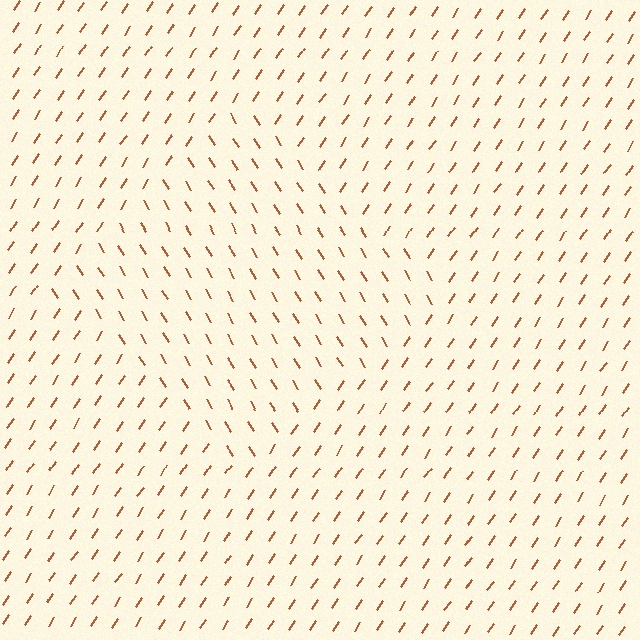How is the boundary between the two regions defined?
The boundary is defined purely by a change in line orientation (approximately 65 degrees difference). All lines are the same color and thickness.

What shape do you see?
I see a diamond.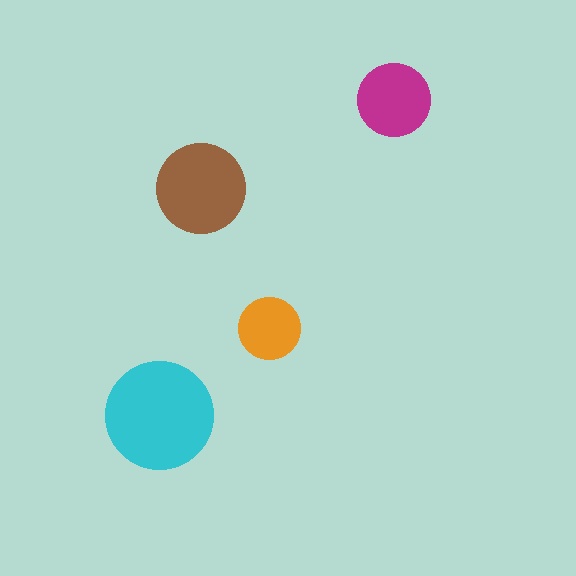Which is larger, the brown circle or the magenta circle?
The brown one.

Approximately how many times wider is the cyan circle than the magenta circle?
About 1.5 times wider.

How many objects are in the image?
There are 4 objects in the image.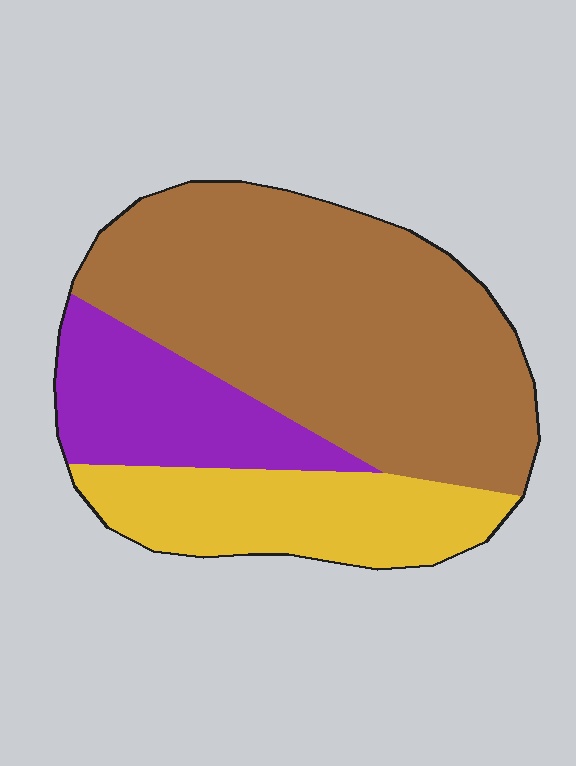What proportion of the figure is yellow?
Yellow takes up about one quarter (1/4) of the figure.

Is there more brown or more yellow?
Brown.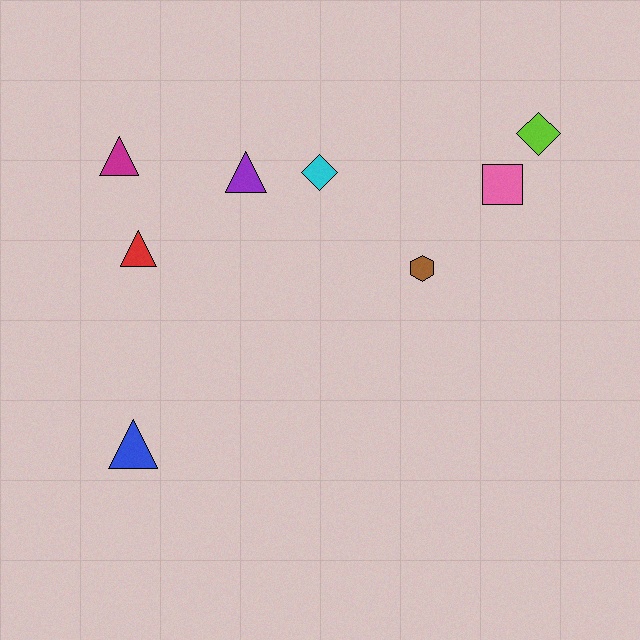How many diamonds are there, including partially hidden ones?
There are 2 diamonds.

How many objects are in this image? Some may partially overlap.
There are 8 objects.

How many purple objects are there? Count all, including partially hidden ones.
There is 1 purple object.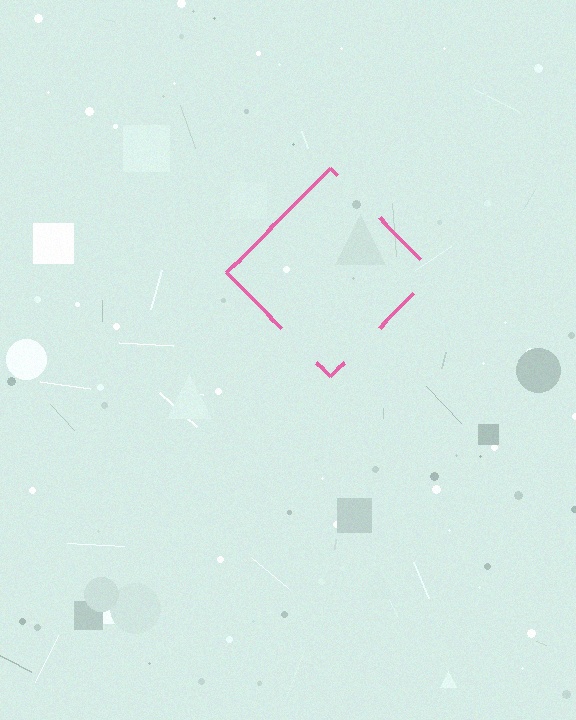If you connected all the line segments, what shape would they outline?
They would outline a diamond.